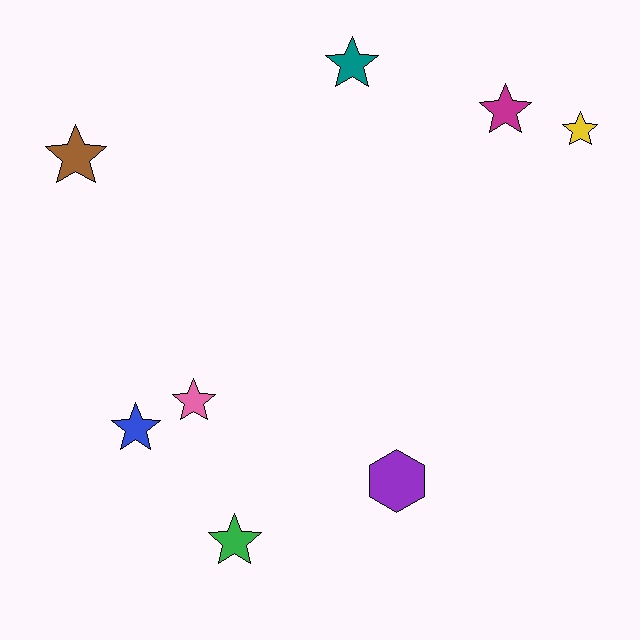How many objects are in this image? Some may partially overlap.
There are 8 objects.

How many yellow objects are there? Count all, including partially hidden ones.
There is 1 yellow object.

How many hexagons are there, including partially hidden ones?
There is 1 hexagon.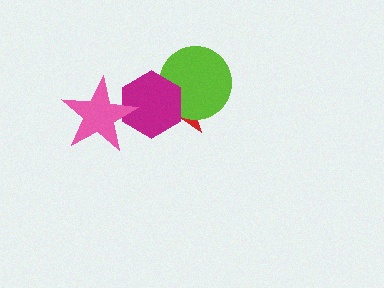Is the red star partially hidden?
Yes, it is partially covered by another shape.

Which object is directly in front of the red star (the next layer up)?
The lime circle is directly in front of the red star.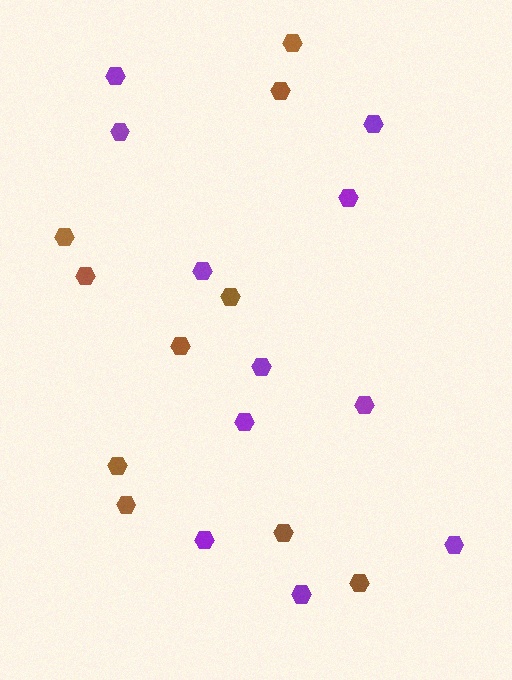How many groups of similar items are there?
There are 2 groups: one group of purple hexagons (11) and one group of brown hexagons (10).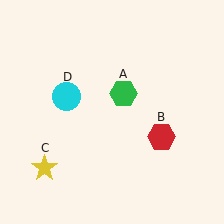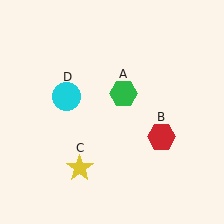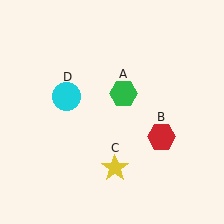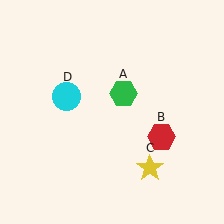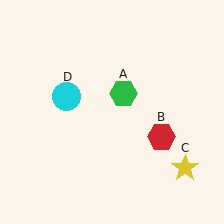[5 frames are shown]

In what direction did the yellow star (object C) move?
The yellow star (object C) moved right.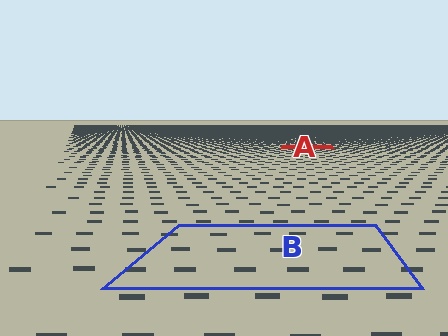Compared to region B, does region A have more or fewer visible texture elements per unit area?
Region A has more texture elements per unit area — they are packed more densely because it is farther away.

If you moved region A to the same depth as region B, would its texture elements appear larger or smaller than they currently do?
They would appear larger. At a closer depth, the same texture elements are projected at a bigger on-screen size.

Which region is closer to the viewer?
Region B is closer. The texture elements there are larger and more spread out.